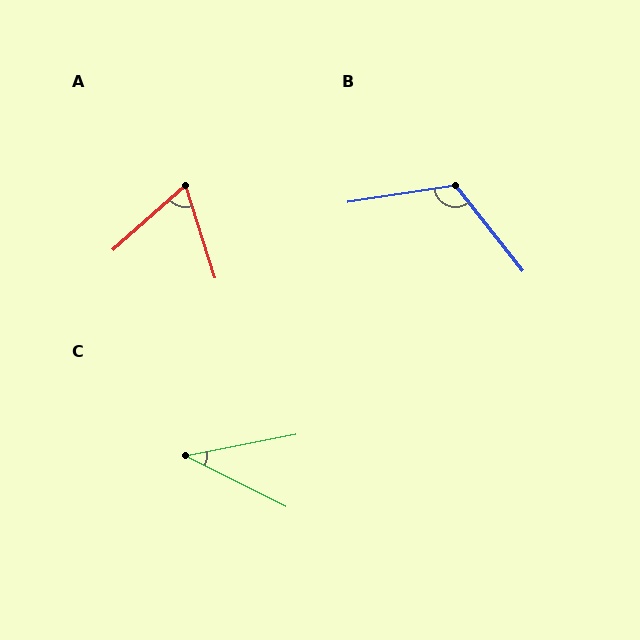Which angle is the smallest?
C, at approximately 37 degrees.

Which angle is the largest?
B, at approximately 120 degrees.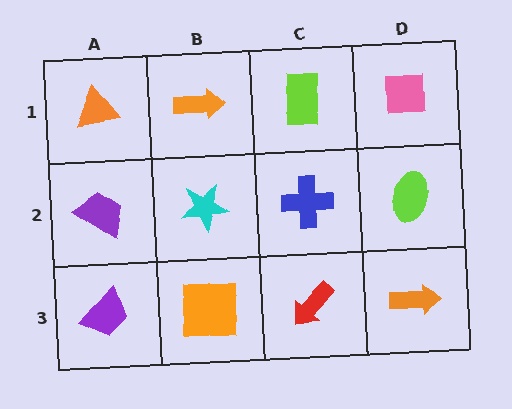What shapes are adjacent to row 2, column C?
A lime rectangle (row 1, column C), a red arrow (row 3, column C), a cyan star (row 2, column B), a lime ellipse (row 2, column D).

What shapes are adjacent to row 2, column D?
A pink square (row 1, column D), an orange arrow (row 3, column D), a blue cross (row 2, column C).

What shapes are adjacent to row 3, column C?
A blue cross (row 2, column C), an orange square (row 3, column B), an orange arrow (row 3, column D).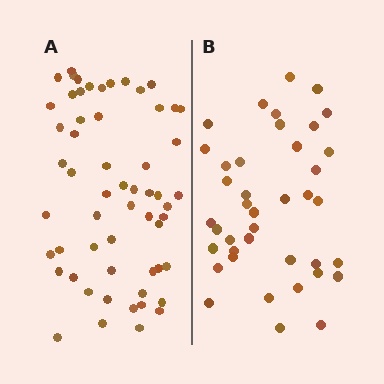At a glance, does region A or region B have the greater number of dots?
Region A (the left region) has more dots.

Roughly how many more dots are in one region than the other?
Region A has approximately 20 more dots than region B.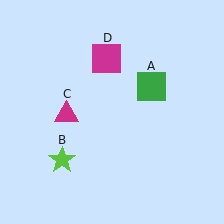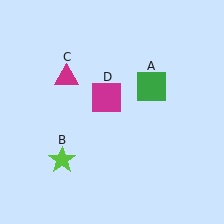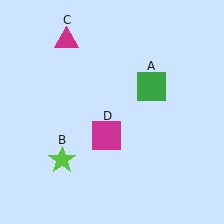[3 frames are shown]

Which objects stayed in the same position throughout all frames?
Green square (object A) and lime star (object B) remained stationary.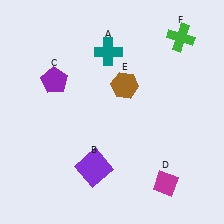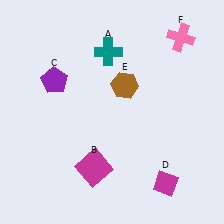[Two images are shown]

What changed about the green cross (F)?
In Image 1, F is green. In Image 2, it changed to pink.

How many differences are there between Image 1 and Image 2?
There are 2 differences between the two images.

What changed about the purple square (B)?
In Image 1, B is purple. In Image 2, it changed to magenta.